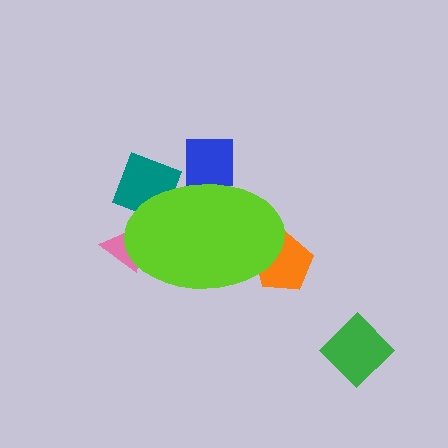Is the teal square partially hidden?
Yes, the teal square is partially hidden behind the lime ellipse.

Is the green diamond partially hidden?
No, the green diamond is fully visible.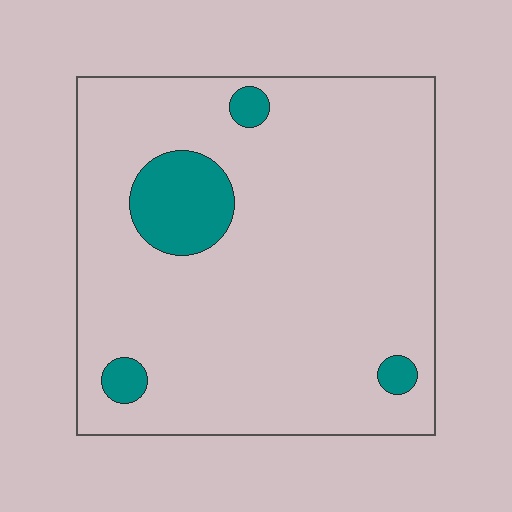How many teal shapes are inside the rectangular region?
4.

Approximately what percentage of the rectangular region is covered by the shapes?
Approximately 10%.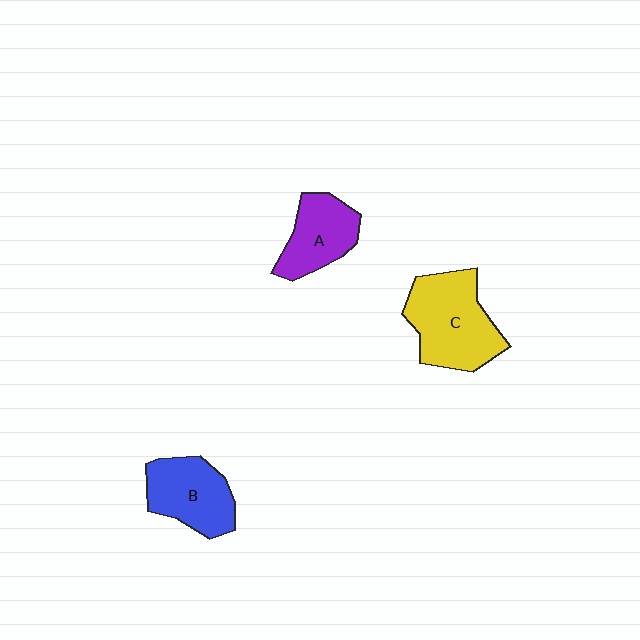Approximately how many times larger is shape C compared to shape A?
Approximately 1.5 times.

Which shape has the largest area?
Shape C (yellow).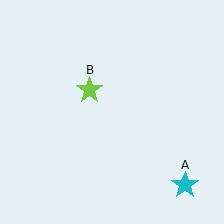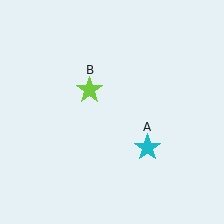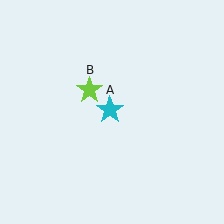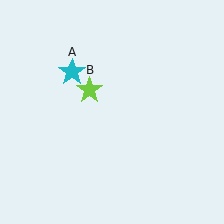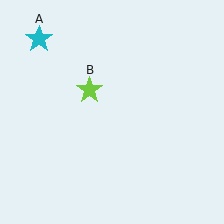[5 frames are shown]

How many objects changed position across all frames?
1 object changed position: cyan star (object A).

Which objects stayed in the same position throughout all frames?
Lime star (object B) remained stationary.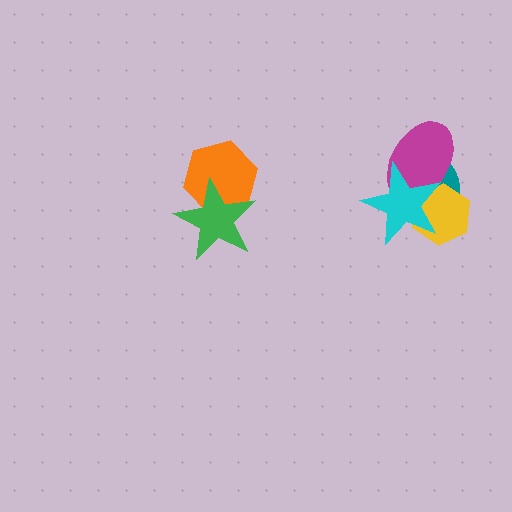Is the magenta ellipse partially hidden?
Yes, it is partially covered by another shape.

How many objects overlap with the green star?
1 object overlaps with the green star.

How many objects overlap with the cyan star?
3 objects overlap with the cyan star.